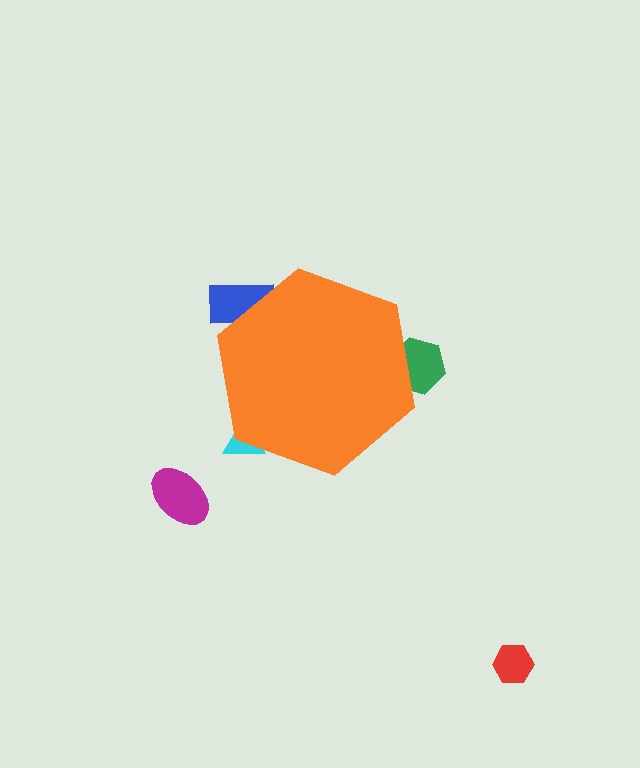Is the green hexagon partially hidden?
Yes, the green hexagon is partially hidden behind the orange hexagon.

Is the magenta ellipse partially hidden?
No, the magenta ellipse is fully visible.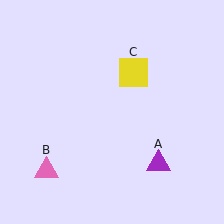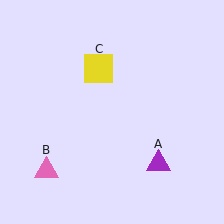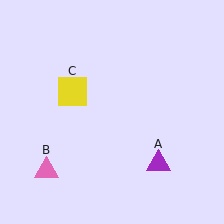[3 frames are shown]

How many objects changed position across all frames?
1 object changed position: yellow square (object C).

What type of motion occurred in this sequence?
The yellow square (object C) rotated counterclockwise around the center of the scene.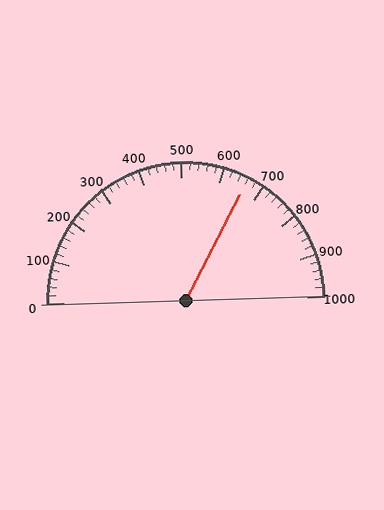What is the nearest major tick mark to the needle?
The nearest major tick mark is 700.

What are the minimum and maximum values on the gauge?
The gauge ranges from 0 to 1000.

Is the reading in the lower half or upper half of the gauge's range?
The reading is in the upper half of the range (0 to 1000).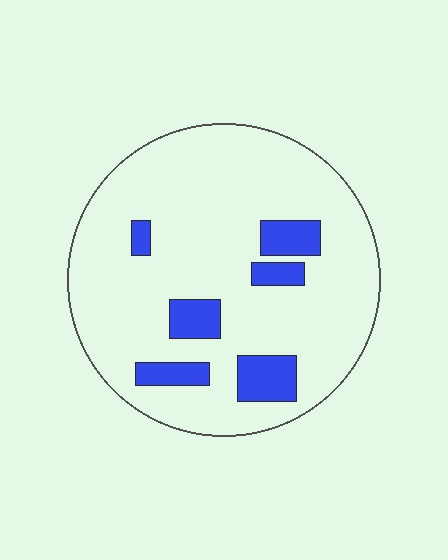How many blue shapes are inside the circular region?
6.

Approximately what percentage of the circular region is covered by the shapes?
Approximately 15%.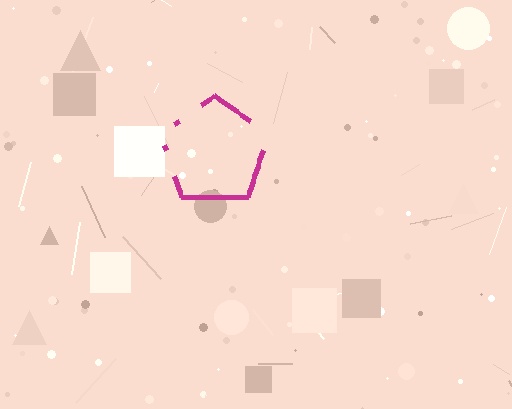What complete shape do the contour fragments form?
The contour fragments form a pentagon.